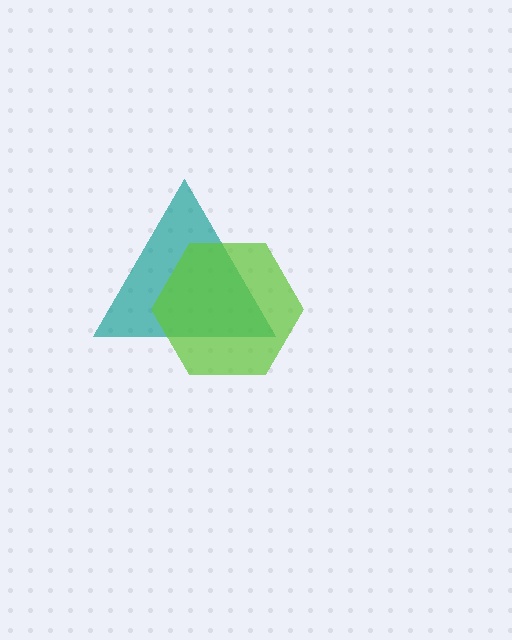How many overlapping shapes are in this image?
There are 2 overlapping shapes in the image.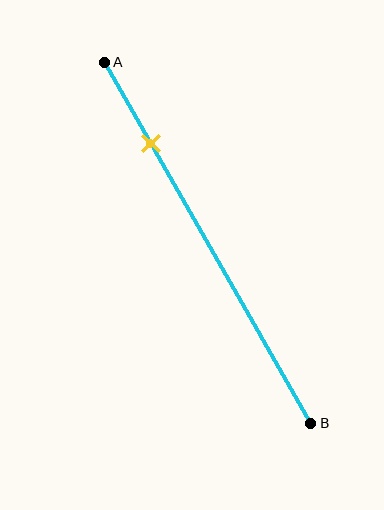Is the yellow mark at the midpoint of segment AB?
No, the mark is at about 25% from A, not at the 50% midpoint.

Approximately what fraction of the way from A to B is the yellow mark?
The yellow mark is approximately 25% of the way from A to B.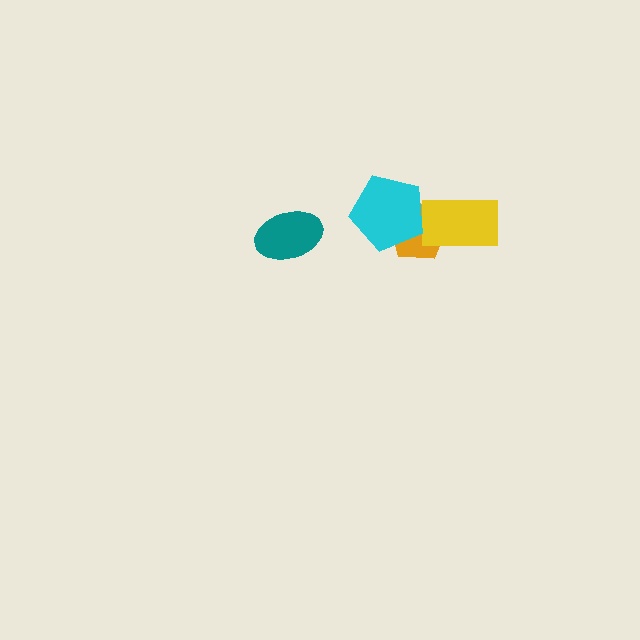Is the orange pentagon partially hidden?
Yes, it is partially covered by another shape.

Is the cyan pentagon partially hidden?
No, no other shape covers it.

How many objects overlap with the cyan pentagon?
1 object overlaps with the cyan pentagon.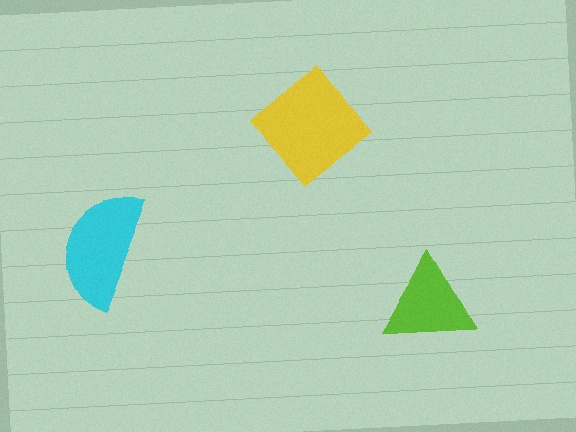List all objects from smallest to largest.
The lime triangle, the cyan semicircle, the yellow diamond.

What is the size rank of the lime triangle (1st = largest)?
3rd.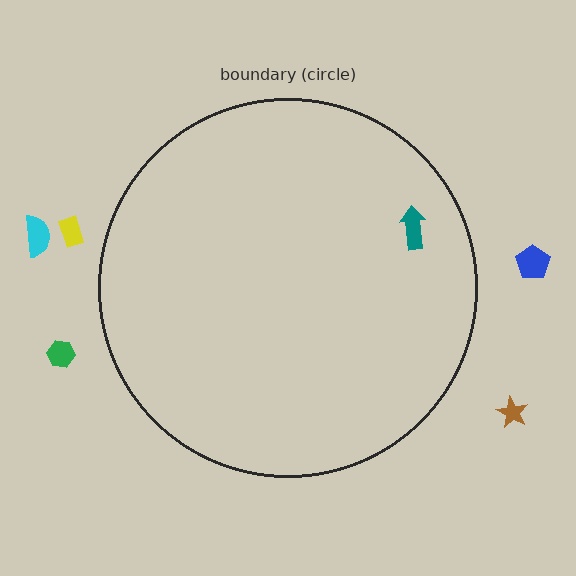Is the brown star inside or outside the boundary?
Outside.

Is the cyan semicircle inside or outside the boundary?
Outside.